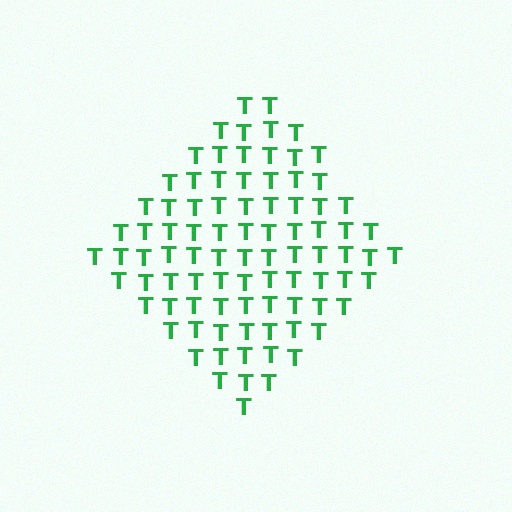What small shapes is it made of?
It is made of small letter T's.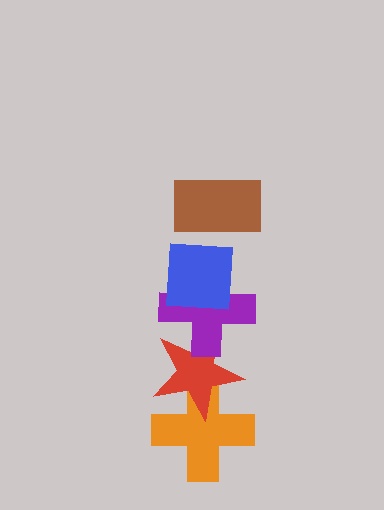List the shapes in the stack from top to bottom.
From top to bottom: the brown rectangle, the blue square, the purple cross, the red star, the orange cross.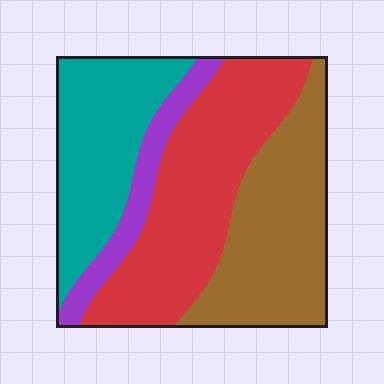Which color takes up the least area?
Purple, at roughly 10%.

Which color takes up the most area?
Red, at roughly 35%.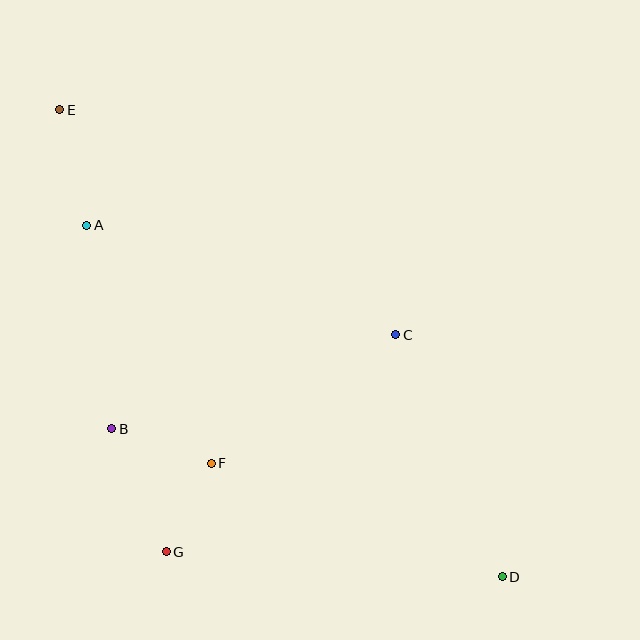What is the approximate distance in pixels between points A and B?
The distance between A and B is approximately 205 pixels.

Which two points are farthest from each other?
Points D and E are farthest from each other.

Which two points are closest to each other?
Points F and G are closest to each other.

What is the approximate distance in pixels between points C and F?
The distance between C and F is approximately 225 pixels.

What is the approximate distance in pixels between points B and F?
The distance between B and F is approximately 105 pixels.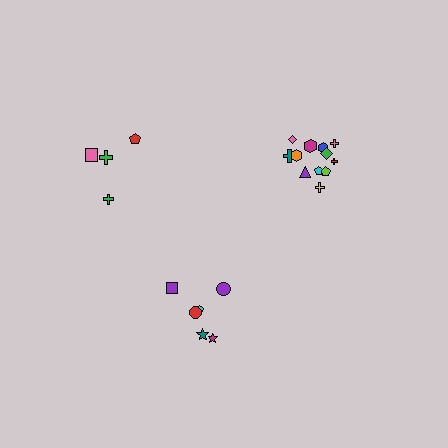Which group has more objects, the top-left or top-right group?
The top-right group.